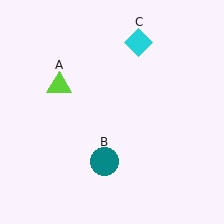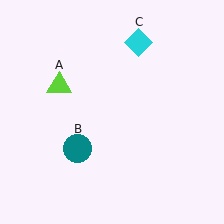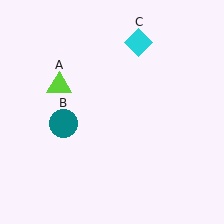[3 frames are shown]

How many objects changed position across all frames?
1 object changed position: teal circle (object B).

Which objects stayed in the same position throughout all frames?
Lime triangle (object A) and cyan diamond (object C) remained stationary.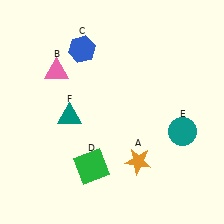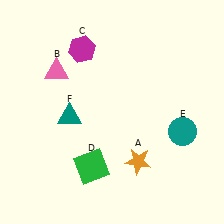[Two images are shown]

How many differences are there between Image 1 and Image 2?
There is 1 difference between the two images.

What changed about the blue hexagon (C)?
In Image 1, C is blue. In Image 2, it changed to magenta.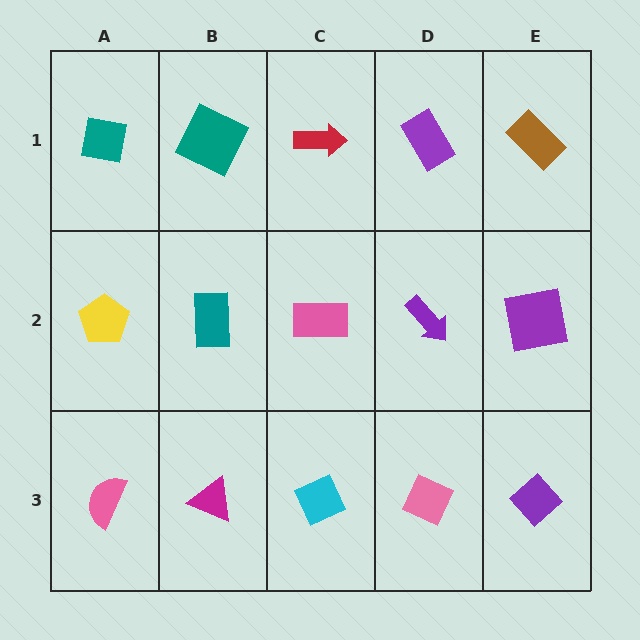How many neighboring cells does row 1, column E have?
2.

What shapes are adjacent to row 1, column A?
A yellow pentagon (row 2, column A), a teal square (row 1, column B).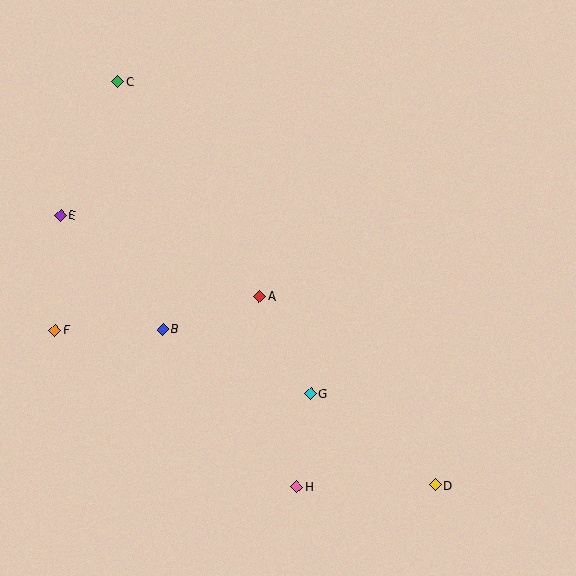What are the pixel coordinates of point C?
Point C is at (118, 82).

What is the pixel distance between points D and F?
The distance between D and F is 411 pixels.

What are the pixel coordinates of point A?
Point A is at (259, 296).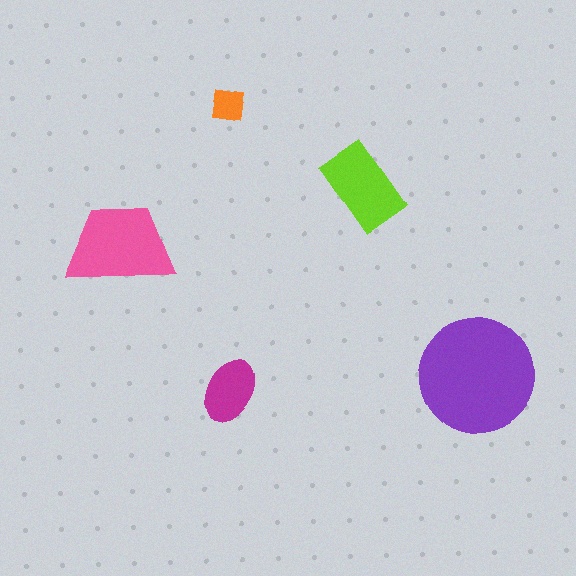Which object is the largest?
The purple circle.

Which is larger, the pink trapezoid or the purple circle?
The purple circle.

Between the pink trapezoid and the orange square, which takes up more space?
The pink trapezoid.